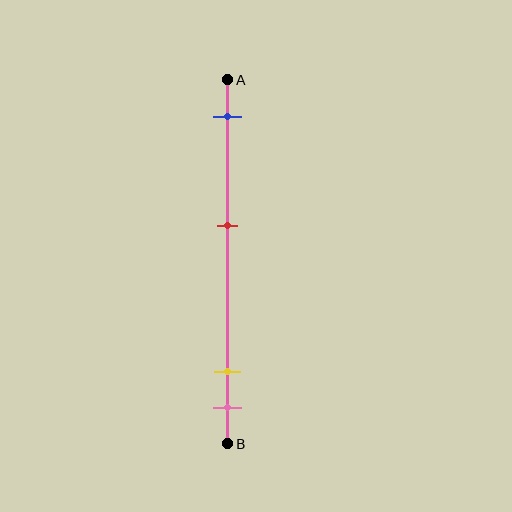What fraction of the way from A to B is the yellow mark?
The yellow mark is approximately 80% (0.8) of the way from A to B.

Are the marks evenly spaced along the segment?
No, the marks are not evenly spaced.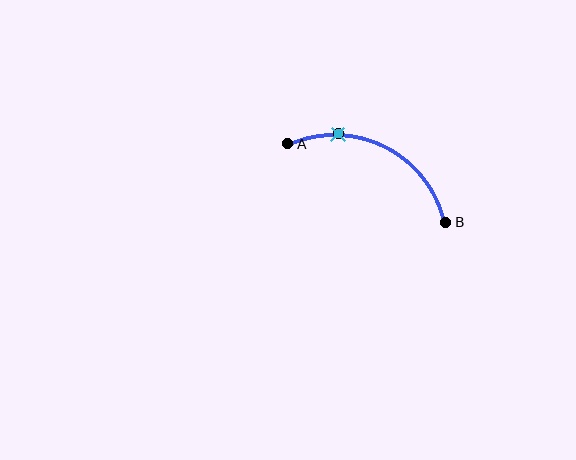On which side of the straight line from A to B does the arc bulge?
The arc bulges above the straight line connecting A and B.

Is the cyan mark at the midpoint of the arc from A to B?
No. The cyan mark lies on the arc but is closer to endpoint A. The arc midpoint would be at the point on the curve equidistant along the arc from both A and B.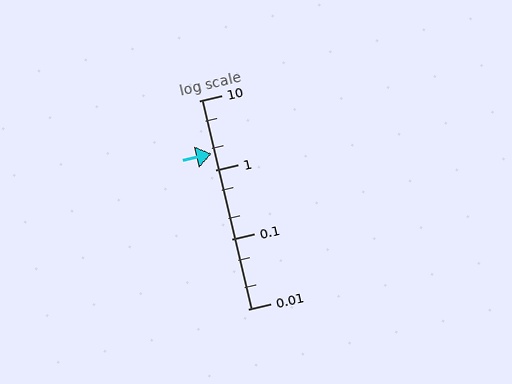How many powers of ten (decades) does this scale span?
The scale spans 3 decades, from 0.01 to 10.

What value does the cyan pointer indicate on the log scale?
The pointer indicates approximately 1.7.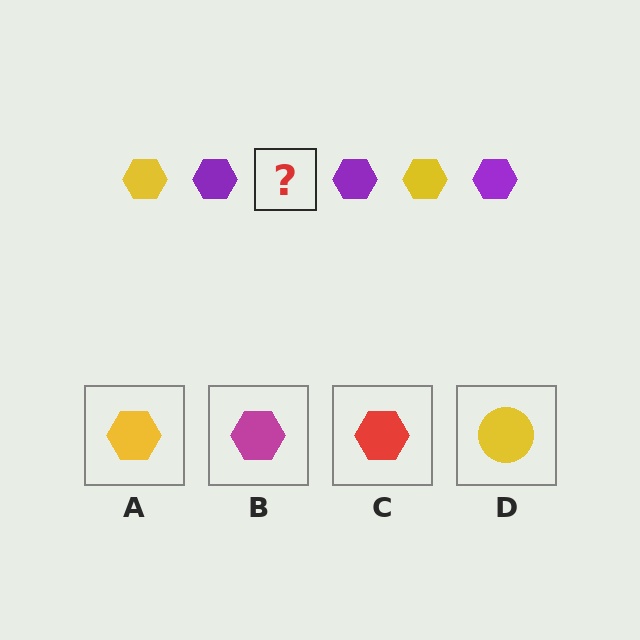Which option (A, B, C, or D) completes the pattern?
A.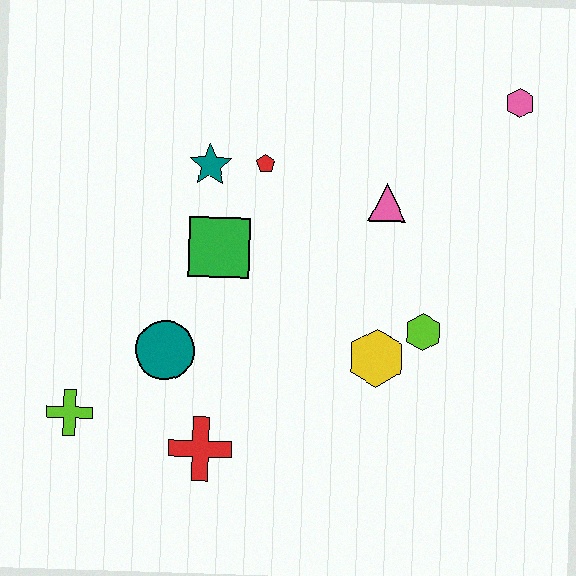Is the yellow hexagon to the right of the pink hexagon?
No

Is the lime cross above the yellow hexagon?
No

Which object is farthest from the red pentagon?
The lime cross is farthest from the red pentagon.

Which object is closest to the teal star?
The red pentagon is closest to the teal star.